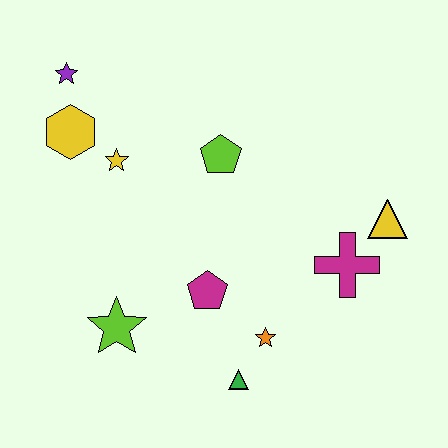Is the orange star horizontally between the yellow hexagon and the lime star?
No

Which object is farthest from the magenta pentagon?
The purple star is farthest from the magenta pentagon.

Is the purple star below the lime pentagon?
No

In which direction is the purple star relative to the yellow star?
The purple star is above the yellow star.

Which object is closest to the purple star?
The yellow hexagon is closest to the purple star.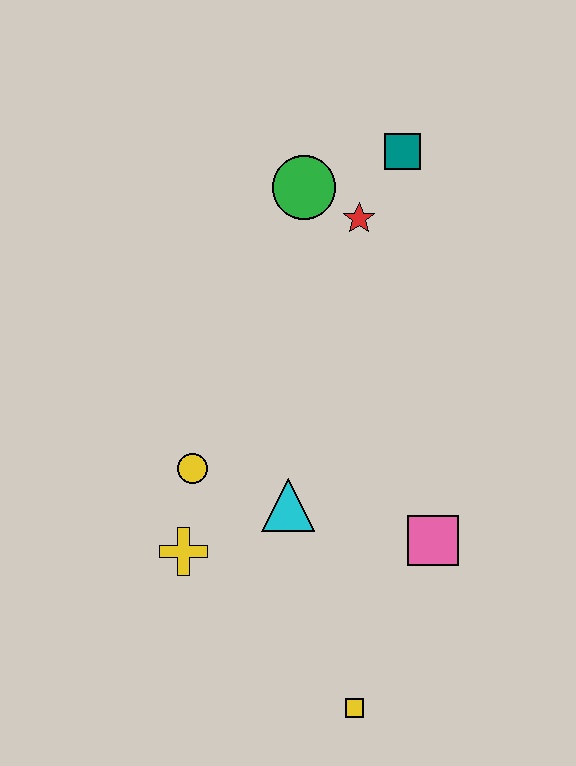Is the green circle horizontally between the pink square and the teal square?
No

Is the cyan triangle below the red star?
Yes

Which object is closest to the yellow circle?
The yellow cross is closest to the yellow circle.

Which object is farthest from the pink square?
The teal square is farthest from the pink square.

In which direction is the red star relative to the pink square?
The red star is above the pink square.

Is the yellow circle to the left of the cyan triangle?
Yes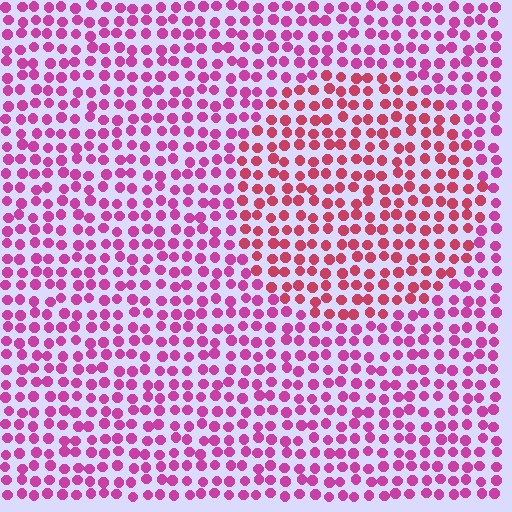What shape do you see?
I see a circle.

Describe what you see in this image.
The image is filled with small magenta elements in a uniform arrangement. A circle-shaped region is visible where the elements are tinted to a slightly different hue, forming a subtle color boundary.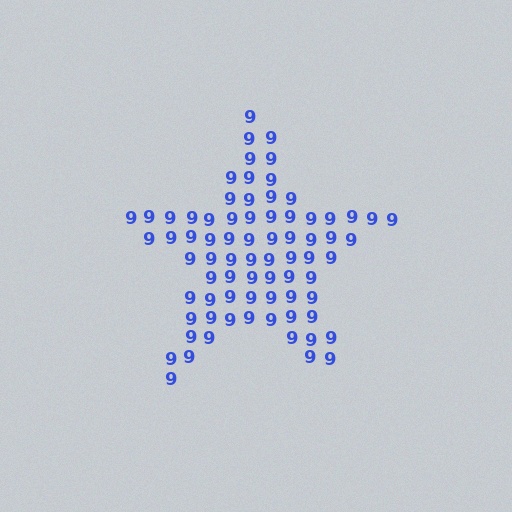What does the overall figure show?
The overall figure shows a star.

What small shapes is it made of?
It is made of small digit 9's.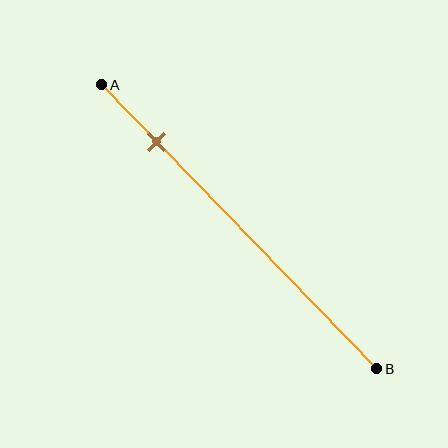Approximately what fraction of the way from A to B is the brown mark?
The brown mark is approximately 20% of the way from A to B.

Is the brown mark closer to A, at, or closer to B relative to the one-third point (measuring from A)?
The brown mark is closer to point A than the one-third point of segment AB.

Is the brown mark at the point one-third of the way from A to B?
No, the mark is at about 20% from A, not at the 33% one-third point.